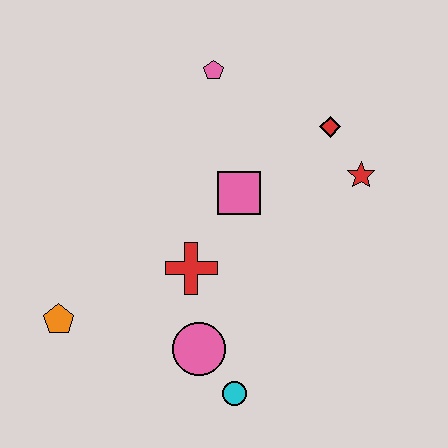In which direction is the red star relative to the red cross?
The red star is to the right of the red cross.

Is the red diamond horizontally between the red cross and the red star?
Yes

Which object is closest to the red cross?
The pink circle is closest to the red cross.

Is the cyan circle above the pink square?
No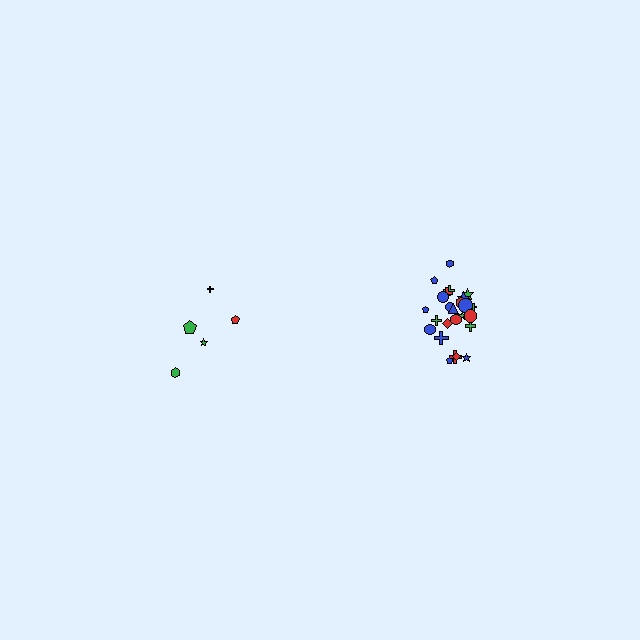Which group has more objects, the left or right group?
The right group.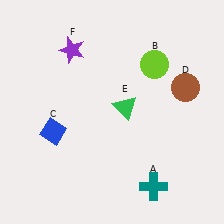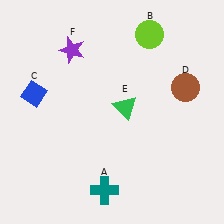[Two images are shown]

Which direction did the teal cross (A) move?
The teal cross (A) moved left.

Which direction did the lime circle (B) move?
The lime circle (B) moved up.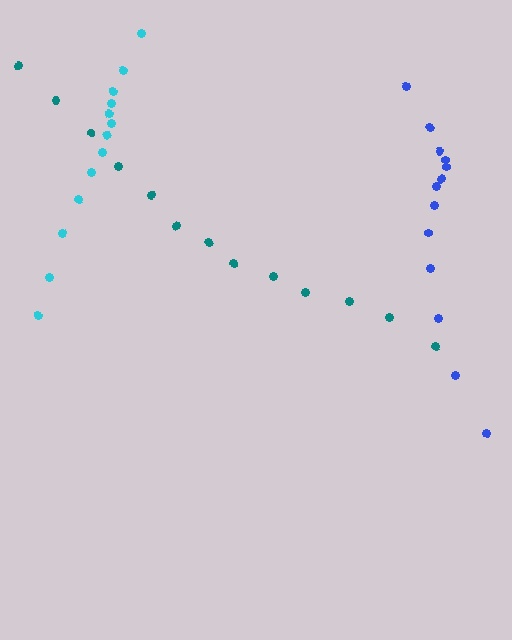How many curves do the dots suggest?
There are 3 distinct paths.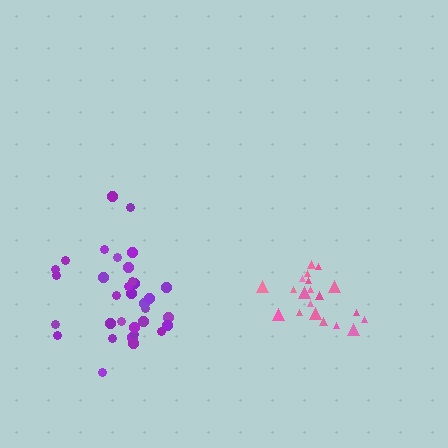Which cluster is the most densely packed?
Pink.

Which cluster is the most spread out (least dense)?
Purple.